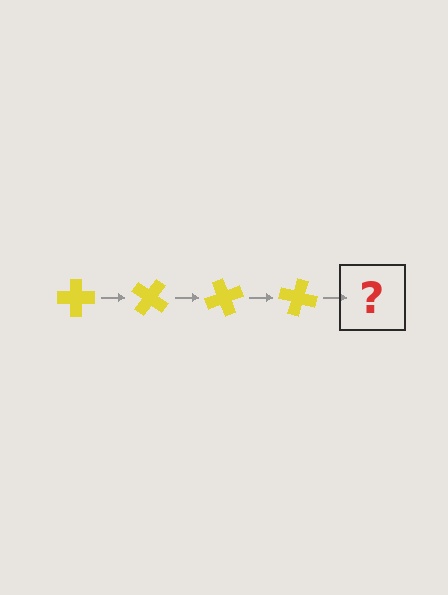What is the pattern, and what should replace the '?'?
The pattern is that the cross rotates 35 degrees each step. The '?' should be a yellow cross rotated 140 degrees.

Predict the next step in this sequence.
The next step is a yellow cross rotated 140 degrees.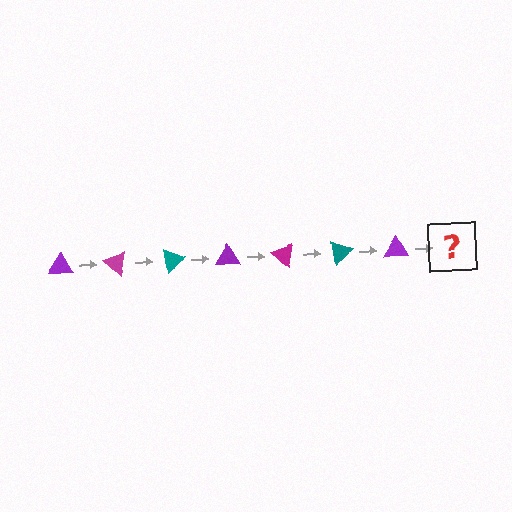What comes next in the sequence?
The next element should be a magenta triangle, rotated 280 degrees from the start.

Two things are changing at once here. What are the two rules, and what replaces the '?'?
The two rules are that it rotates 40 degrees each step and the color cycles through purple, magenta, and teal. The '?' should be a magenta triangle, rotated 280 degrees from the start.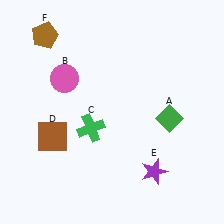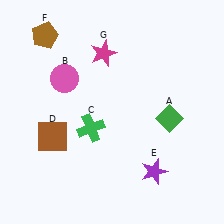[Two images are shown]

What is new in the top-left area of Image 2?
A magenta star (G) was added in the top-left area of Image 2.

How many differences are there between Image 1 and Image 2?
There is 1 difference between the two images.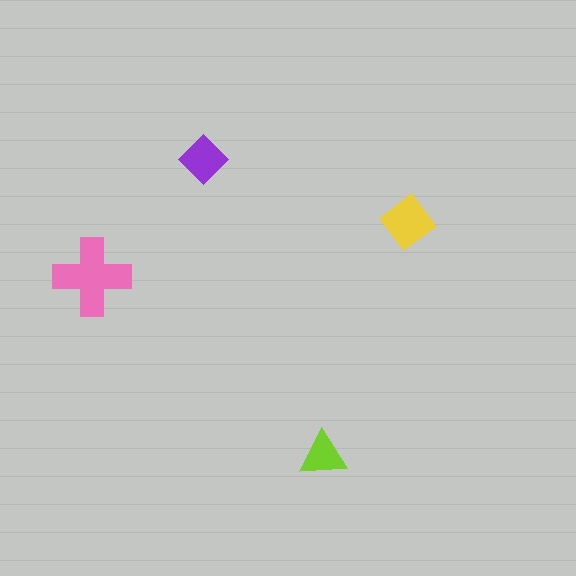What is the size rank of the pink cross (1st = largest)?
1st.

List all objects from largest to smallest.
The pink cross, the yellow diamond, the purple diamond, the lime triangle.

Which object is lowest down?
The lime triangle is bottommost.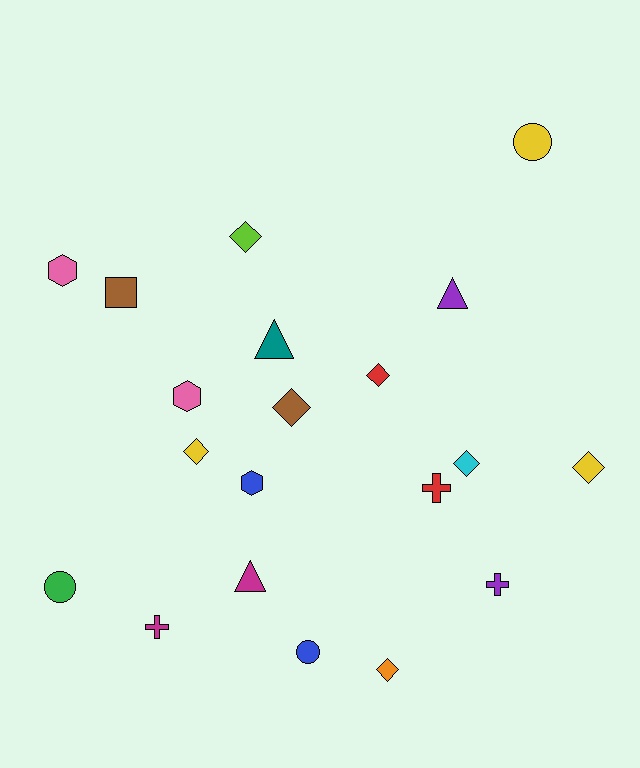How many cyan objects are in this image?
There is 1 cyan object.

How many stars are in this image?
There are no stars.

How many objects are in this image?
There are 20 objects.